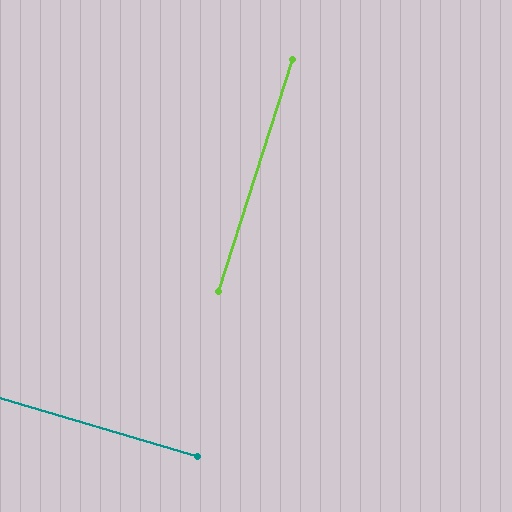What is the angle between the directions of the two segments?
Approximately 89 degrees.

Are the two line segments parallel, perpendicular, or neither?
Perpendicular — they meet at approximately 89°.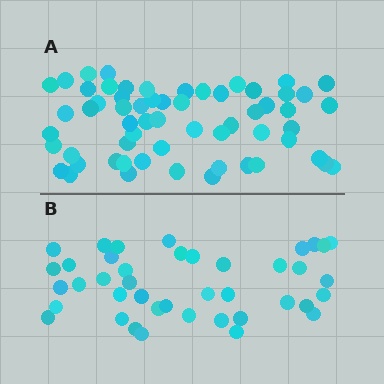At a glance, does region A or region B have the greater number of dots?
Region A (the top region) has more dots.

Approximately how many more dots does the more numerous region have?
Region A has approximately 20 more dots than region B.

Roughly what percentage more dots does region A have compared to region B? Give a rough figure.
About 45% more.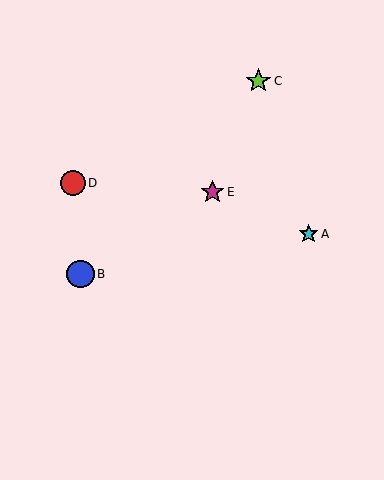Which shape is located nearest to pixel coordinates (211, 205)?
The magenta star (labeled E) at (212, 192) is nearest to that location.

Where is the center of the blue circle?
The center of the blue circle is at (80, 274).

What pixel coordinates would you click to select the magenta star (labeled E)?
Click at (212, 192) to select the magenta star E.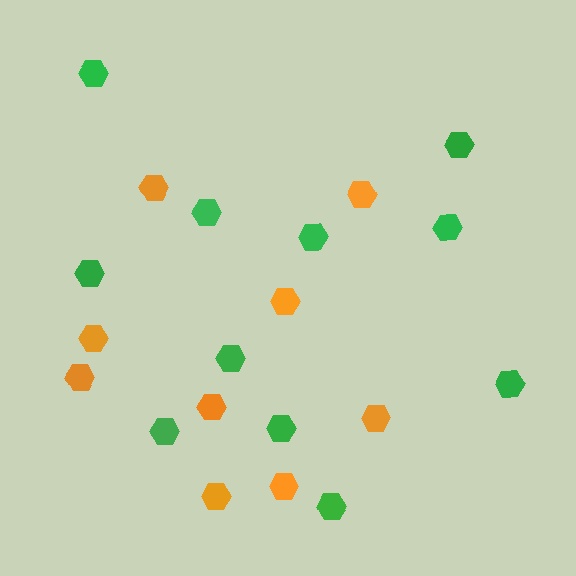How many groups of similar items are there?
There are 2 groups: one group of green hexagons (11) and one group of orange hexagons (9).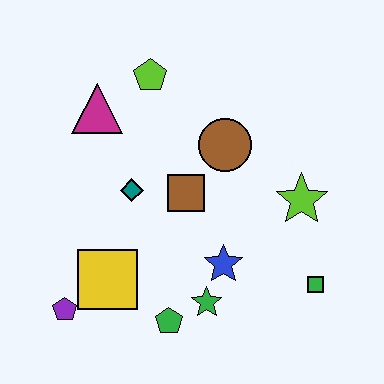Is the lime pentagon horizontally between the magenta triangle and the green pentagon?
Yes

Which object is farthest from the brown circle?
The purple pentagon is farthest from the brown circle.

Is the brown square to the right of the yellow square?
Yes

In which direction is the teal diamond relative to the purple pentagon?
The teal diamond is above the purple pentagon.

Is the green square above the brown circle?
No